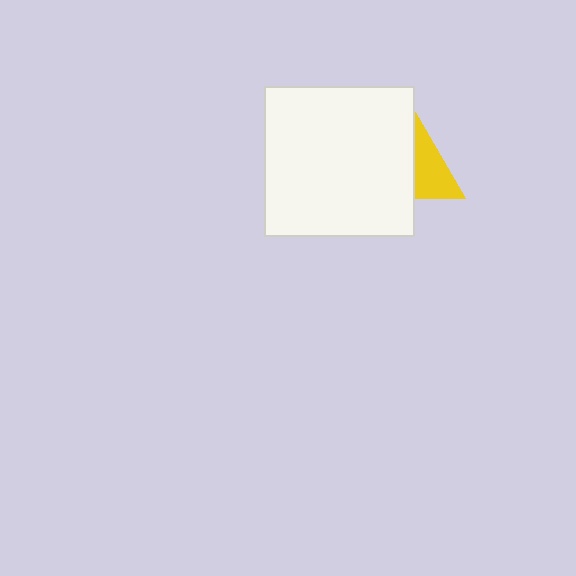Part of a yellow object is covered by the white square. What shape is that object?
It is a triangle.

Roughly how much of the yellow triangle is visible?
A small part of it is visible (roughly 43%).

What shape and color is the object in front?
The object in front is a white square.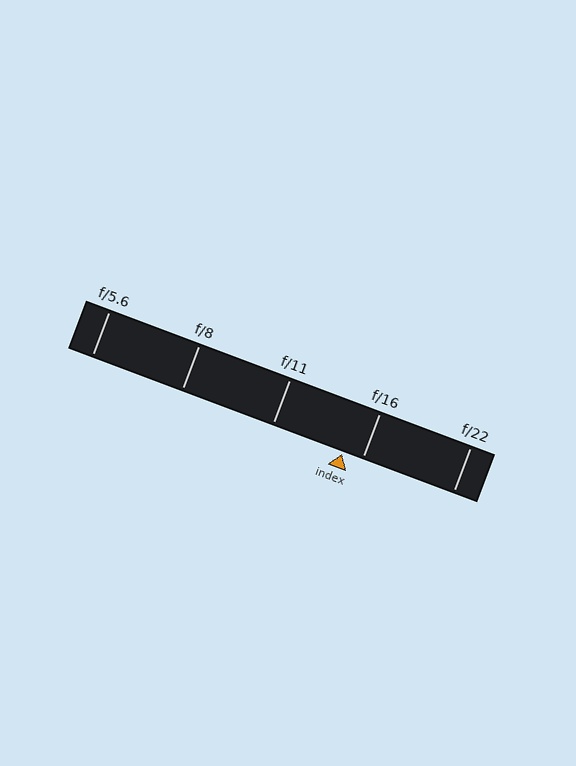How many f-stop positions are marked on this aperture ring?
There are 5 f-stop positions marked.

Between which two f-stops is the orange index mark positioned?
The index mark is between f/11 and f/16.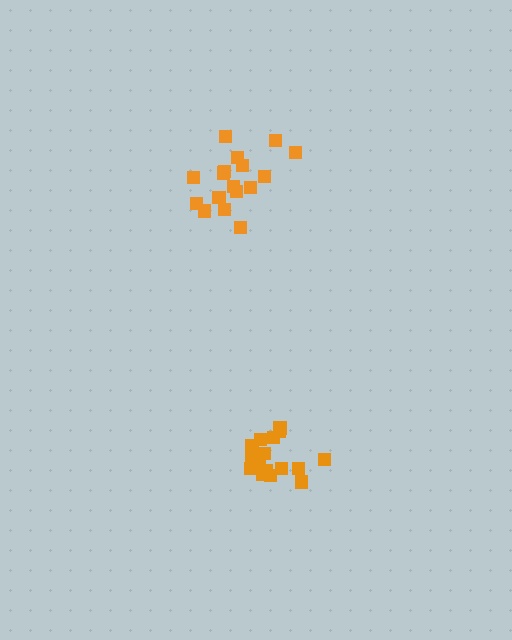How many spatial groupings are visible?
There are 2 spatial groupings.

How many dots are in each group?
Group 1: 16 dots, Group 2: 17 dots (33 total).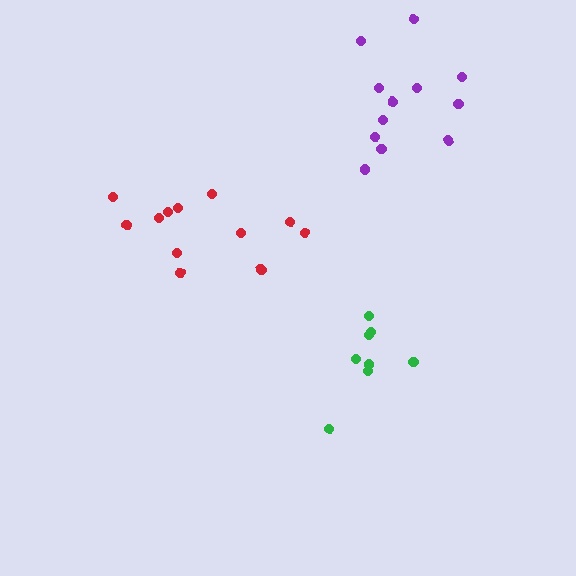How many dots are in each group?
Group 1: 12 dots, Group 2: 8 dots, Group 3: 12 dots (32 total).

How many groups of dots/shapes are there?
There are 3 groups.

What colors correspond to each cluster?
The clusters are colored: red, green, purple.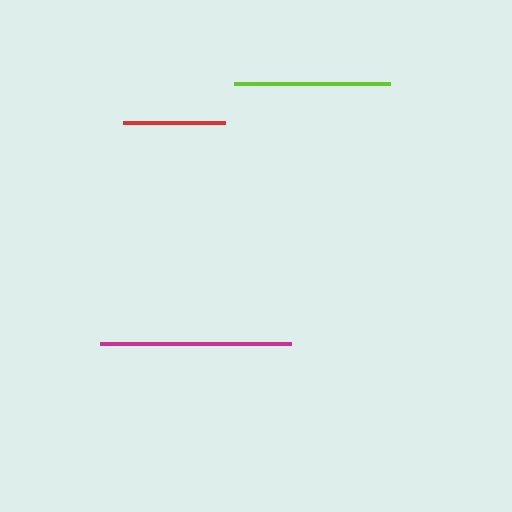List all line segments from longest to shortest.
From longest to shortest: magenta, lime, red.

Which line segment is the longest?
The magenta line is the longest at approximately 191 pixels.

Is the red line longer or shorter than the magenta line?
The magenta line is longer than the red line.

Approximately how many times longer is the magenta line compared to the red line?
The magenta line is approximately 1.9 times the length of the red line.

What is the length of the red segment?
The red segment is approximately 103 pixels long.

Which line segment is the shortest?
The red line is the shortest at approximately 103 pixels.